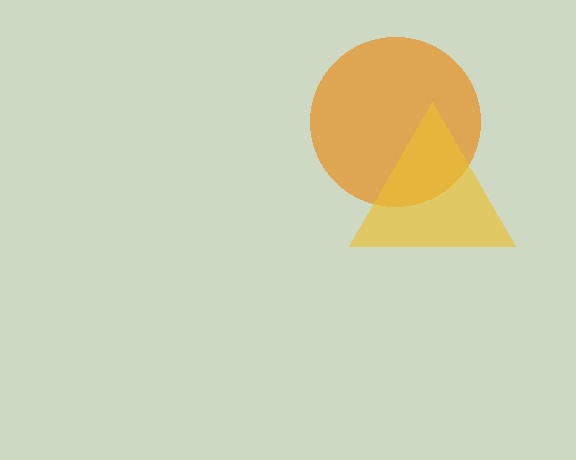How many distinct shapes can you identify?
There are 2 distinct shapes: an orange circle, a yellow triangle.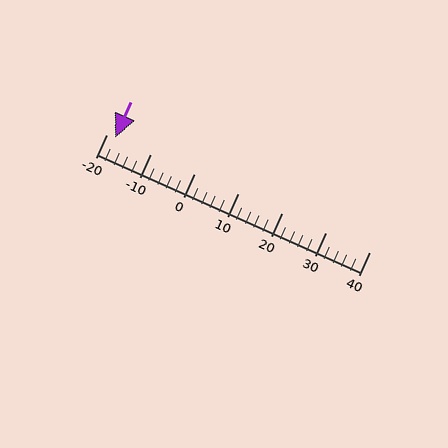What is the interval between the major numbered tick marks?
The major tick marks are spaced 10 units apart.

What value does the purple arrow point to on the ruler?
The purple arrow points to approximately -18.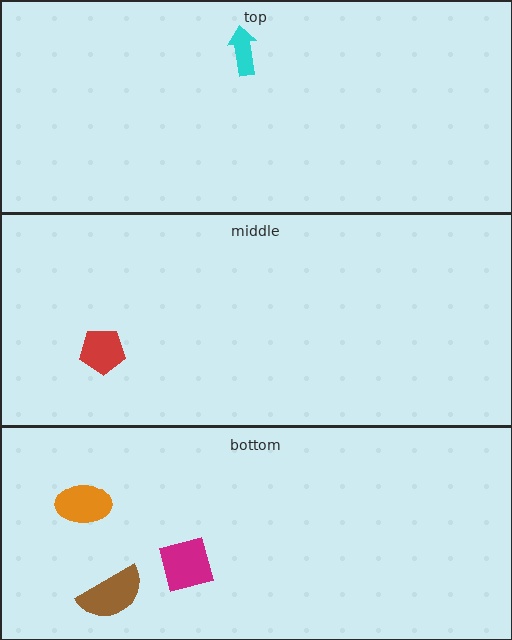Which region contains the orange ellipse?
The bottom region.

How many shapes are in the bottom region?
3.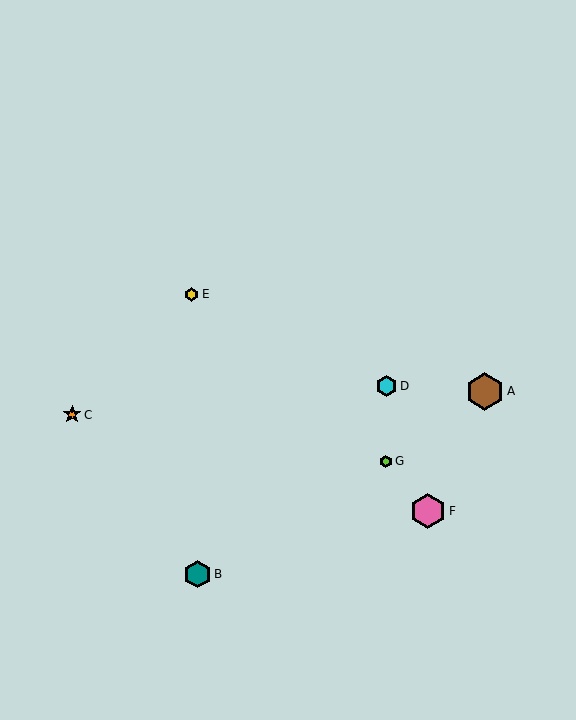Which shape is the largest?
The brown hexagon (labeled A) is the largest.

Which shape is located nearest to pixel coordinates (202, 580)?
The teal hexagon (labeled B) at (197, 574) is nearest to that location.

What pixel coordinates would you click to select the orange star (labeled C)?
Click at (72, 415) to select the orange star C.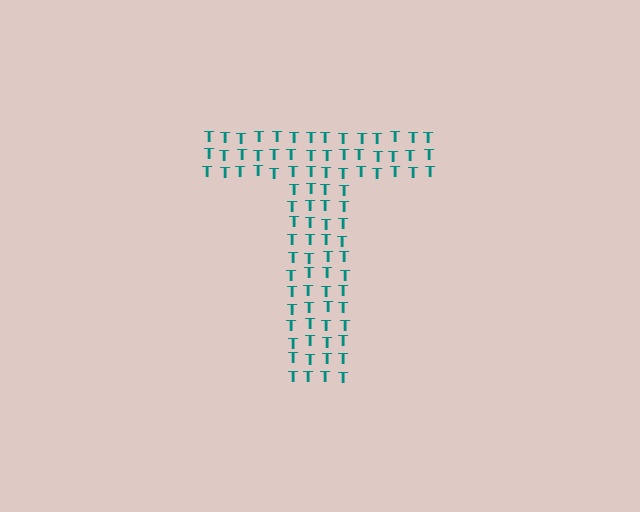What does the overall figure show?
The overall figure shows the letter T.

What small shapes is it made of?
It is made of small letter T's.